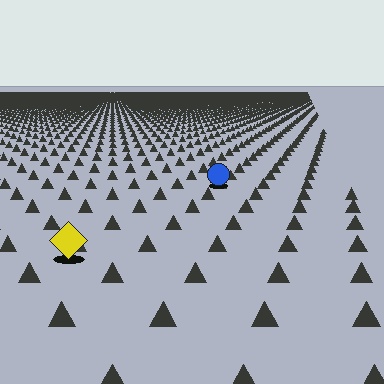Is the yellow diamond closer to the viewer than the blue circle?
Yes. The yellow diamond is closer — you can tell from the texture gradient: the ground texture is coarser near it.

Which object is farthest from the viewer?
The blue circle is farthest from the viewer. It appears smaller and the ground texture around it is denser.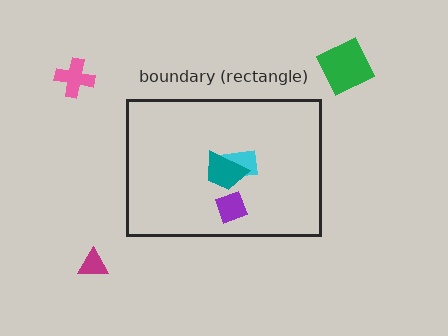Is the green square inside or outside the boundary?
Outside.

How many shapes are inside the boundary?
3 inside, 3 outside.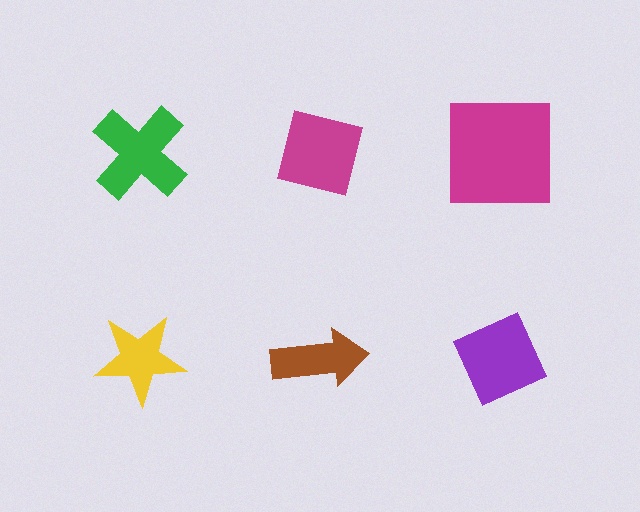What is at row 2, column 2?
A brown arrow.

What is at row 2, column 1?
A yellow star.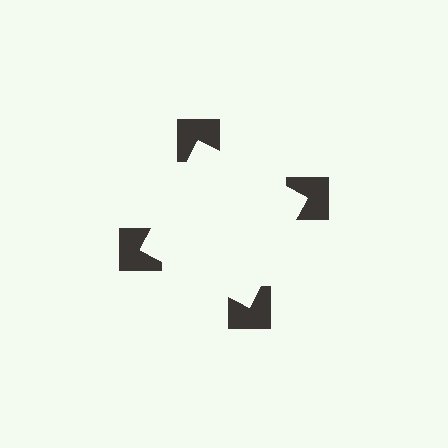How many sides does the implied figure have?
4 sides.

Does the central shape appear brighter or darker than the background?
It typically appears slightly brighter than the background, even though no actual brightness change is drawn.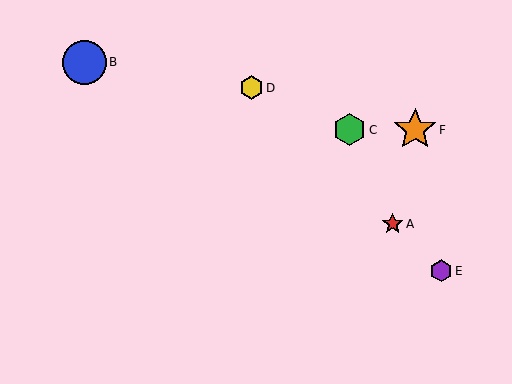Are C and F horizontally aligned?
Yes, both are at y≈130.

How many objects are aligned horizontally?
2 objects (C, F) are aligned horizontally.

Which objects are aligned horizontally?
Objects C, F are aligned horizontally.